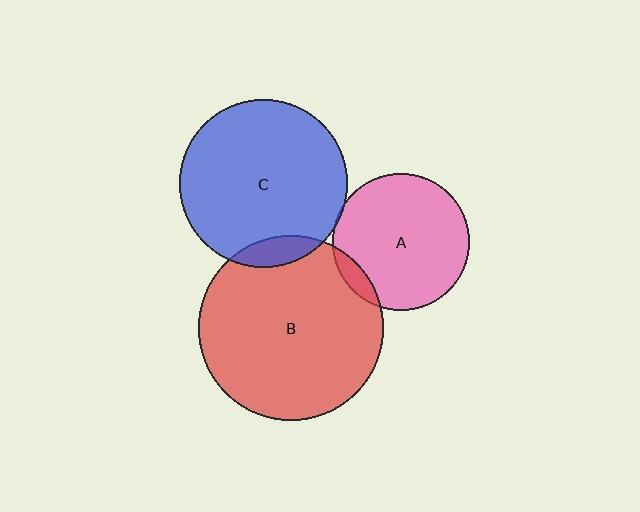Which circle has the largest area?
Circle B (red).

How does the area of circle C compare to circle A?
Approximately 1.5 times.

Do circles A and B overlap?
Yes.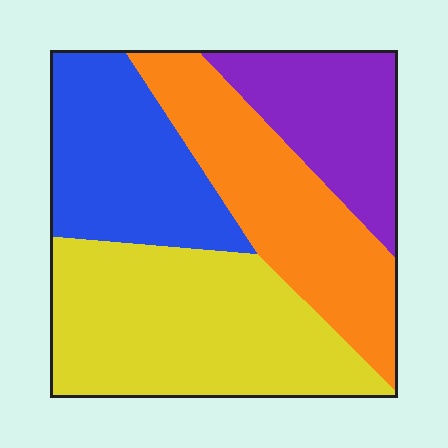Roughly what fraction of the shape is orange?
Orange takes up between a sixth and a third of the shape.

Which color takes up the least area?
Purple, at roughly 15%.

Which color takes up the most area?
Yellow, at roughly 35%.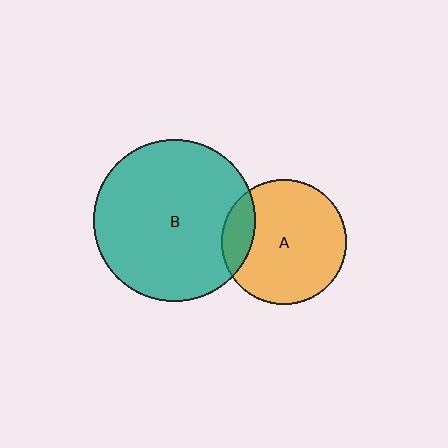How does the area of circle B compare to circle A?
Approximately 1.7 times.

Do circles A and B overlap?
Yes.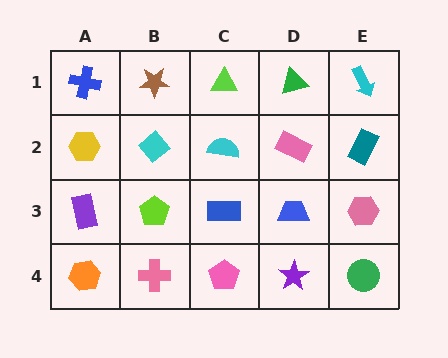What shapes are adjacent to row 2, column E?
A cyan arrow (row 1, column E), a pink hexagon (row 3, column E), a pink rectangle (row 2, column D).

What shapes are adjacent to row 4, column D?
A blue trapezoid (row 3, column D), a pink pentagon (row 4, column C), a green circle (row 4, column E).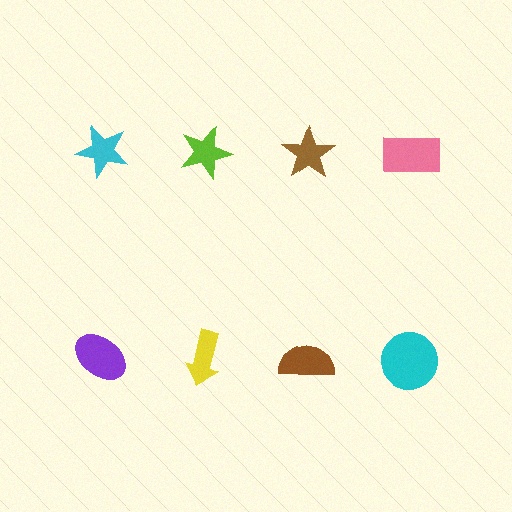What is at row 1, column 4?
A pink rectangle.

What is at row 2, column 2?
A yellow arrow.